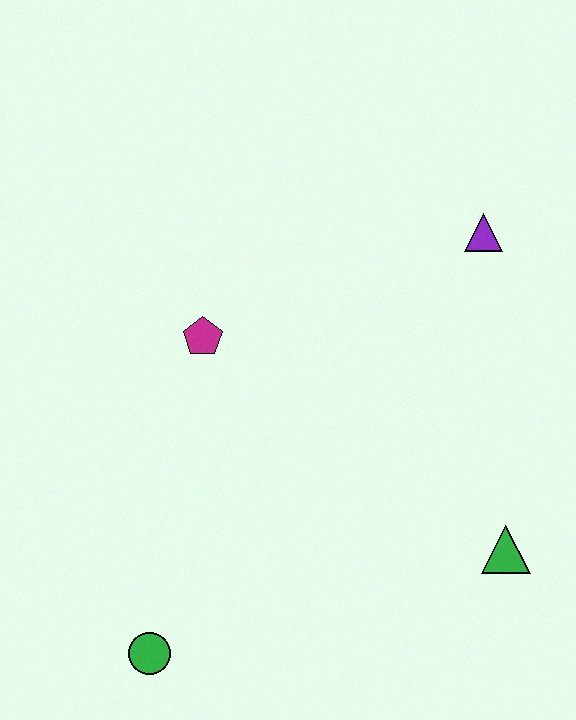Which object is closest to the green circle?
The magenta pentagon is closest to the green circle.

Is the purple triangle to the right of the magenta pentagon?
Yes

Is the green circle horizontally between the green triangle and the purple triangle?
No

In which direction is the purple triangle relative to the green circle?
The purple triangle is above the green circle.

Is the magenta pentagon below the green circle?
No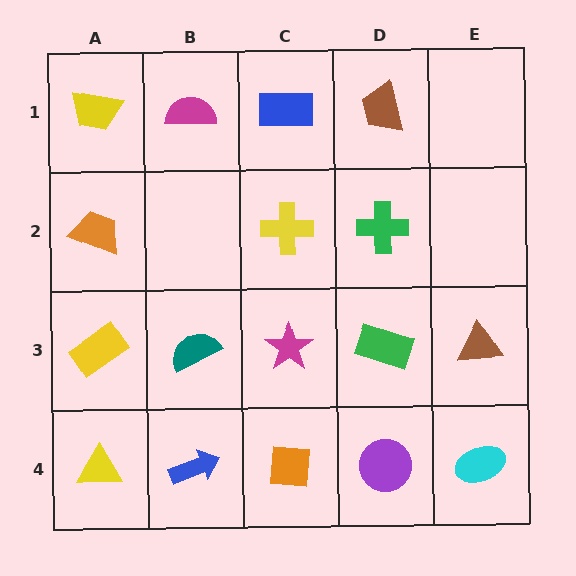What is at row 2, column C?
A yellow cross.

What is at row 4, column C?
An orange square.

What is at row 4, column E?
A cyan ellipse.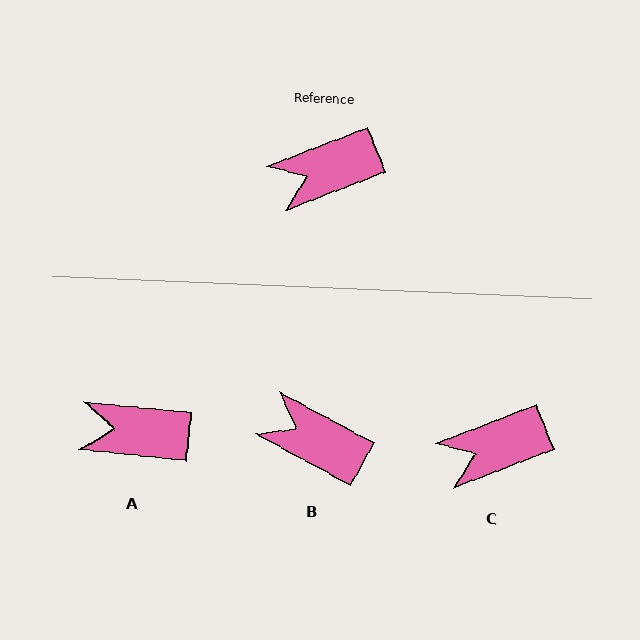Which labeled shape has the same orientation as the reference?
C.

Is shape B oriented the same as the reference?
No, it is off by about 50 degrees.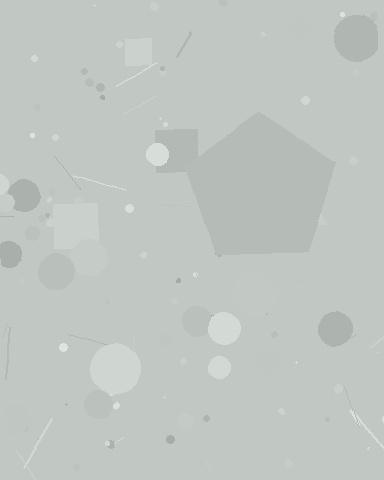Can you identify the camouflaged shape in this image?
The camouflaged shape is a pentagon.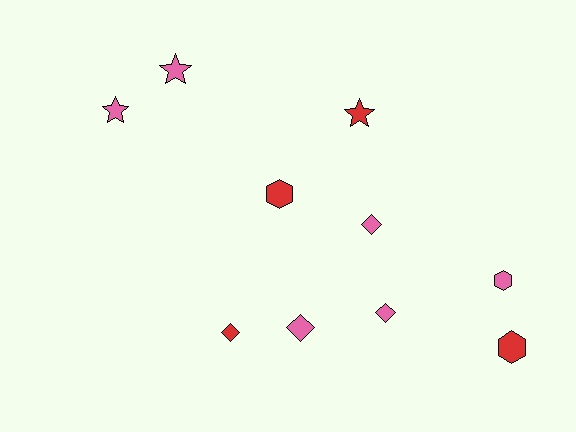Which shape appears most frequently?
Diamond, with 4 objects.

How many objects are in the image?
There are 10 objects.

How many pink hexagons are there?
There is 1 pink hexagon.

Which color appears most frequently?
Pink, with 6 objects.